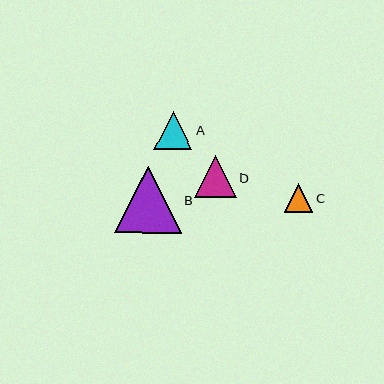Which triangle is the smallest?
Triangle C is the smallest with a size of approximately 28 pixels.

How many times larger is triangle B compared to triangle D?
Triangle B is approximately 1.6 times the size of triangle D.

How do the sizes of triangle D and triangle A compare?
Triangle D and triangle A are approximately the same size.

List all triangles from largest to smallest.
From largest to smallest: B, D, A, C.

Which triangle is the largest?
Triangle B is the largest with a size of approximately 66 pixels.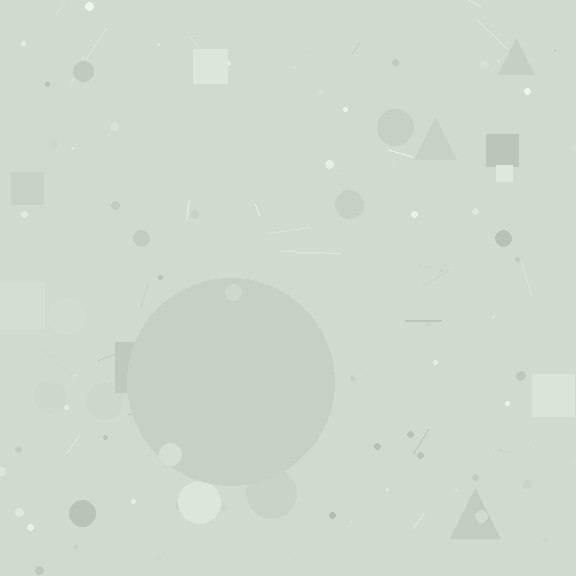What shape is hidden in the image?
A circle is hidden in the image.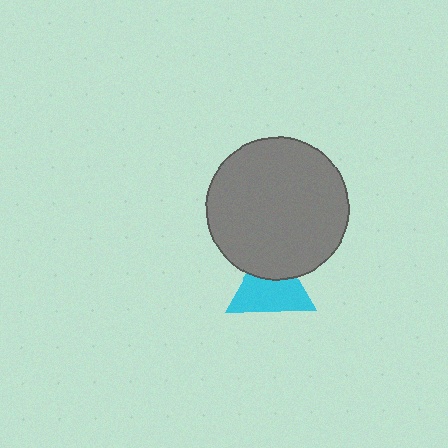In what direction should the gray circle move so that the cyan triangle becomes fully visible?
The gray circle should move up. That is the shortest direction to clear the overlap and leave the cyan triangle fully visible.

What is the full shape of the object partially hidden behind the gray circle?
The partially hidden object is a cyan triangle.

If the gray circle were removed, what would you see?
You would see the complete cyan triangle.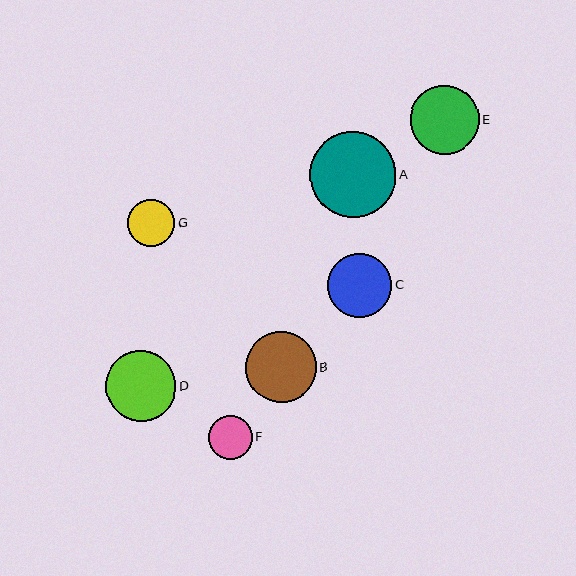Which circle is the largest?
Circle A is the largest with a size of approximately 87 pixels.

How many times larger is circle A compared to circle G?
Circle A is approximately 1.8 times the size of circle G.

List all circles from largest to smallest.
From largest to smallest: A, B, D, E, C, G, F.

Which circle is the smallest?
Circle F is the smallest with a size of approximately 44 pixels.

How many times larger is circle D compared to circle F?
Circle D is approximately 1.6 times the size of circle F.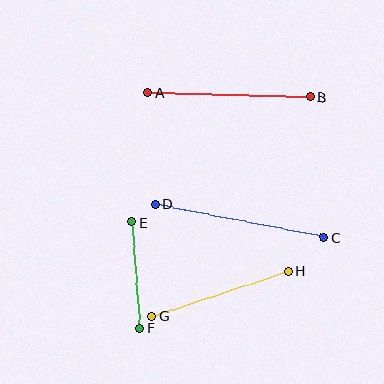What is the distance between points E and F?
The distance is approximately 106 pixels.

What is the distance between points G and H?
The distance is approximately 144 pixels.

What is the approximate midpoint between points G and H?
The midpoint is at approximately (220, 294) pixels.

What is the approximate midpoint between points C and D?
The midpoint is at approximately (239, 221) pixels.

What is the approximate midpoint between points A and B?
The midpoint is at approximately (229, 95) pixels.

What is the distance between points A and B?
The distance is approximately 162 pixels.